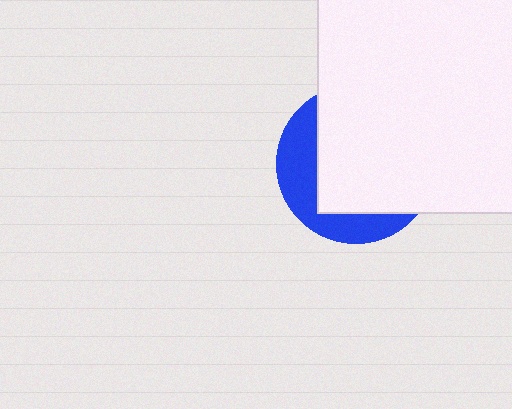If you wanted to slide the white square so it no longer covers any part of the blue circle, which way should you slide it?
Slide it toward the upper-right — that is the most direct way to separate the two shapes.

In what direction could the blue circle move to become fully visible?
The blue circle could move toward the lower-left. That would shift it out from behind the white square entirely.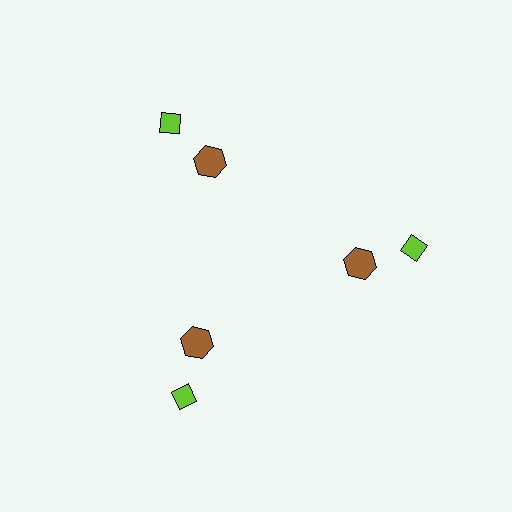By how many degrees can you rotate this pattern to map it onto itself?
The pattern maps onto itself every 120 degrees of rotation.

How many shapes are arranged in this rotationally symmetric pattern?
There are 6 shapes, arranged in 3 groups of 2.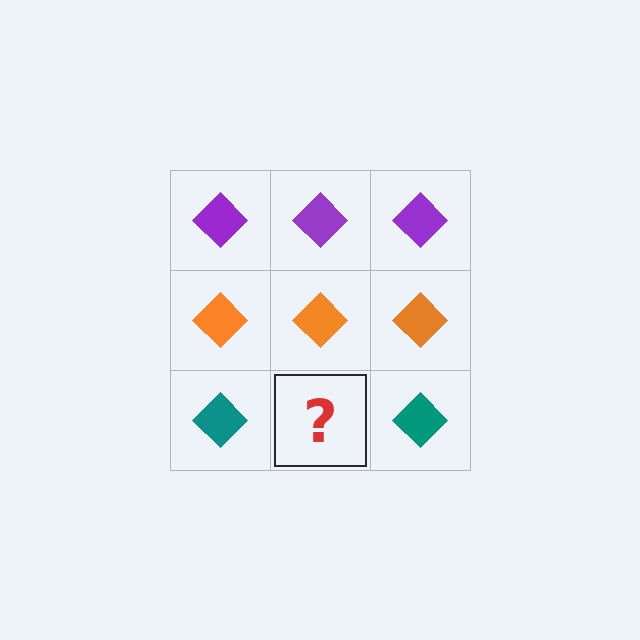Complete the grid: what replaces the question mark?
The question mark should be replaced with a teal diamond.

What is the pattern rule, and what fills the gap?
The rule is that each row has a consistent color. The gap should be filled with a teal diamond.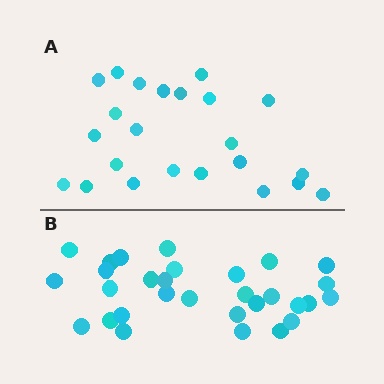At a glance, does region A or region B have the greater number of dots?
Region B (the bottom region) has more dots.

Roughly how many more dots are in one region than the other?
Region B has roughly 8 or so more dots than region A.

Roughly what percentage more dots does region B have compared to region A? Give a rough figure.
About 30% more.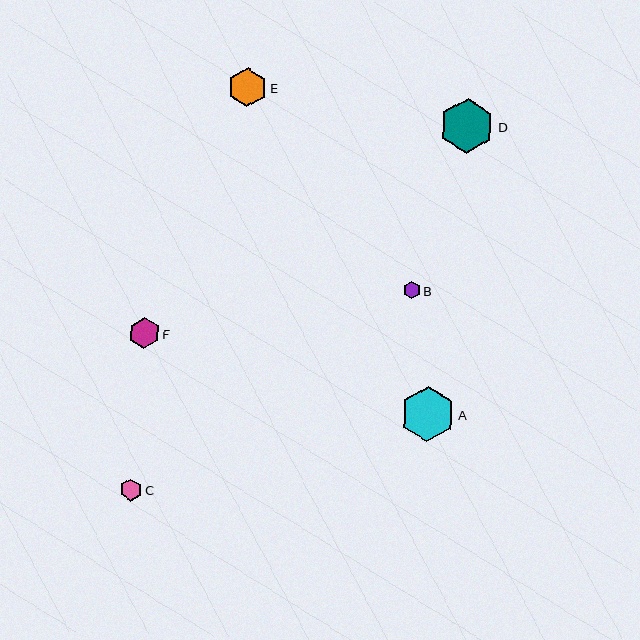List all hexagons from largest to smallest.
From largest to smallest: A, D, E, F, C, B.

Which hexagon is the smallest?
Hexagon B is the smallest with a size of approximately 17 pixels.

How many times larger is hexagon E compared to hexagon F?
Hexagon E is approximately 1.3 times the size of hexagon F.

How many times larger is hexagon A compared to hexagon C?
Hexagon A is approximately 2.5 times the size of hexagon C.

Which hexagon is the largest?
Hexagon A is the largest with a size of approximately 55 pixels.